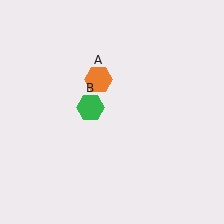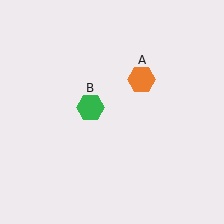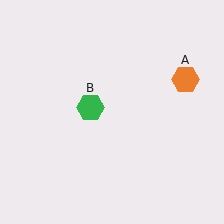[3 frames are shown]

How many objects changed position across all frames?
1 object changed position: orange hexagon (object A).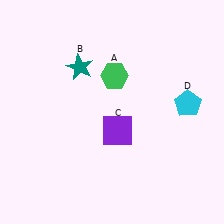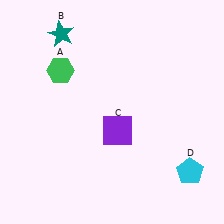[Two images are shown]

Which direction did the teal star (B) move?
The teal star (B) moved up.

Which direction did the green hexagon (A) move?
The green hexagon (A) moved left.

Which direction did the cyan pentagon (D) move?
The cyan pentagon (D) moved down.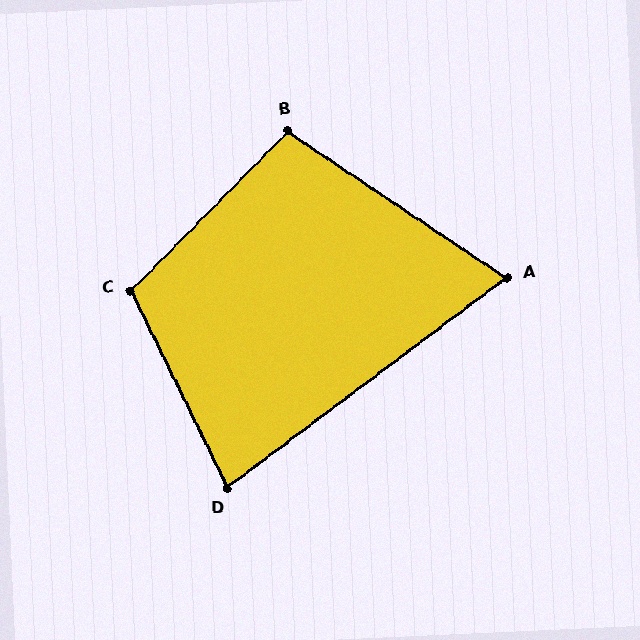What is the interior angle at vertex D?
Approximately 79 degrees (acute).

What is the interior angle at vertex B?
Approximately 101 degrees (obtuse).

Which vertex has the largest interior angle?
C, at approximately 109 degrees.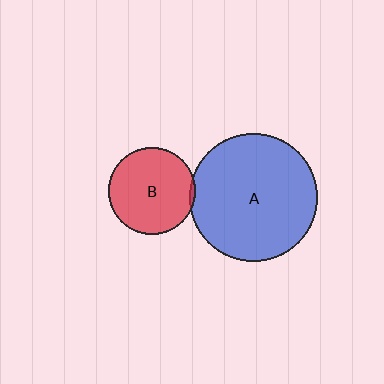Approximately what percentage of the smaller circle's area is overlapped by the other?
Approximately 5%.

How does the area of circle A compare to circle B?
Approximately 2.2 times.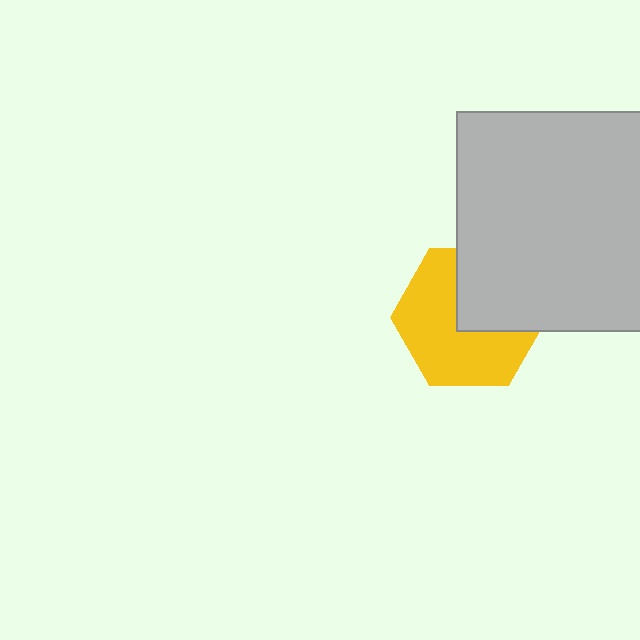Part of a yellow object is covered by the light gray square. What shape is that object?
It is a hexagon.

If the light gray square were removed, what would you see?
You would see the complete yellow hexagon.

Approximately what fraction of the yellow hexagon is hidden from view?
Roughly 39% of the yellow hexagon is hidden behind the light gray square.